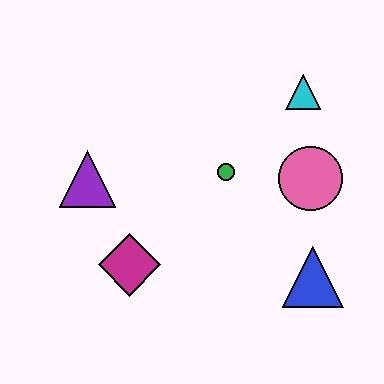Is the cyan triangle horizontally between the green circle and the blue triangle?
Yes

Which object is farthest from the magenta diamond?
The cyan triangle is farthest from the magenta diamond.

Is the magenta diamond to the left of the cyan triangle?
Yes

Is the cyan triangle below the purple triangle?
No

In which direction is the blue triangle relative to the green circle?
The blue triangle is below the green circle.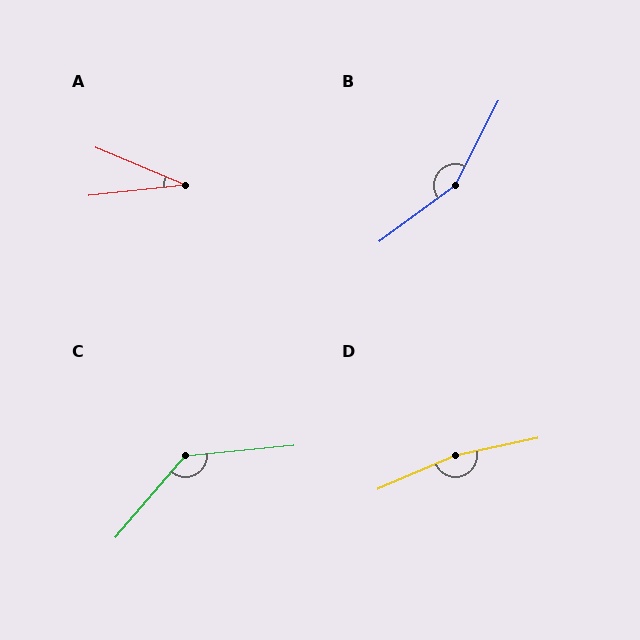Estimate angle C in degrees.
Approximately 136 degrees.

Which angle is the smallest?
A, at approximately 29 degrees.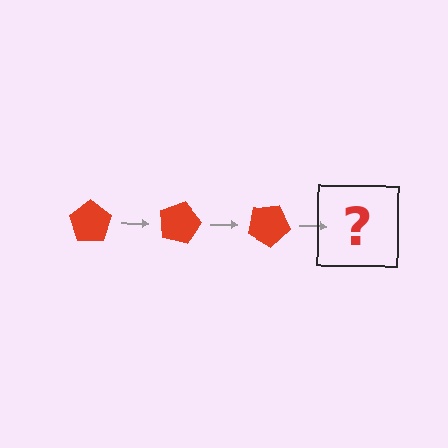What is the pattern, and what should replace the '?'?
The pattern is that the pentagon rotates 15 degrees each step. The '?' should be a red pentagon rotated 45 degrees.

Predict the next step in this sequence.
The next step is a red pentagon rotated 45 degrees.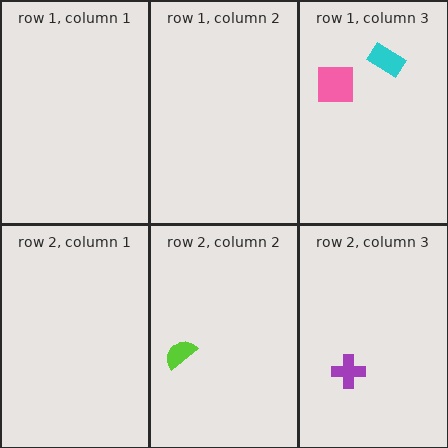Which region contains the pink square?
The row 1, column 3 region.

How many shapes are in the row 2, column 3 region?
1.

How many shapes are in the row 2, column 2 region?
1.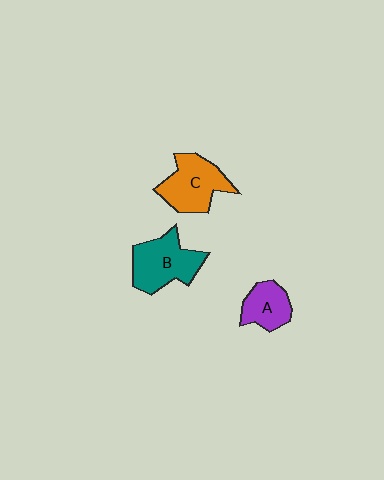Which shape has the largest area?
Shape B (teal).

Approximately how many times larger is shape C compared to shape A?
Approximately 1.5 times.